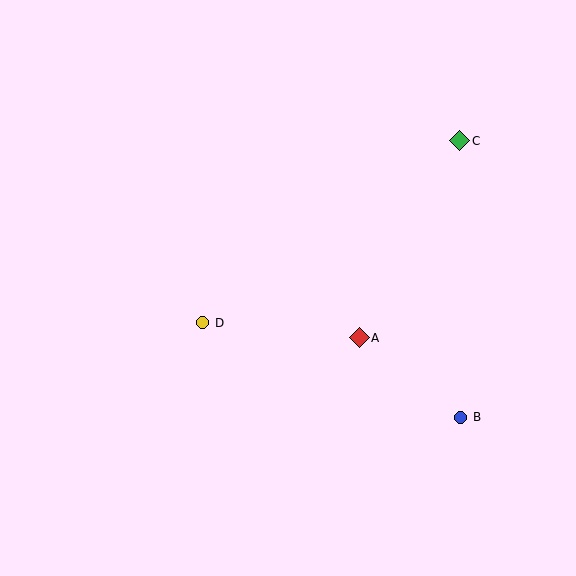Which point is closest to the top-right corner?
Point C is closest to the top-right corner.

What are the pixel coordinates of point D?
Point D is at (203, 323).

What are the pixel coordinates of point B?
Point B is at (461, 417).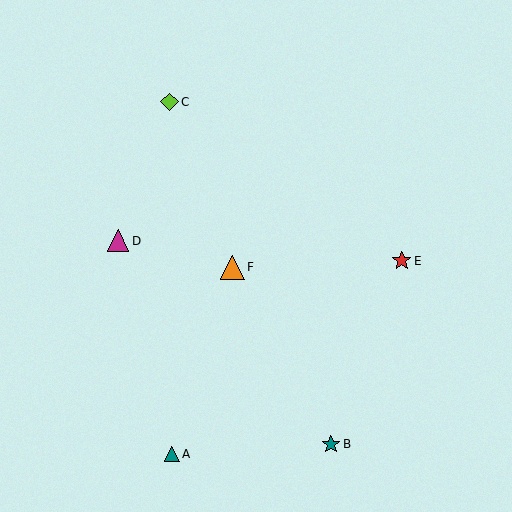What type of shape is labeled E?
Shape E is a red star.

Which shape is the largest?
The orange triangle (labeled F) is the largest.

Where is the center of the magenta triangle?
The center of the magenta triangle is at (118, 241).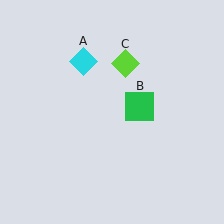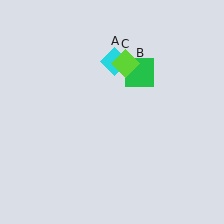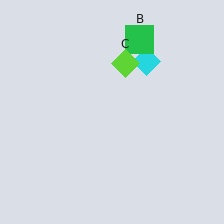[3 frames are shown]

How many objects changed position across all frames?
2 objects changed position: cyan diamond (object A), green square (object B).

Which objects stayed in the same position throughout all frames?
Lime diamond (object C) remained stationary.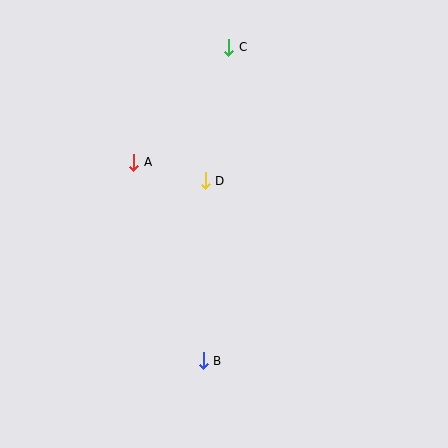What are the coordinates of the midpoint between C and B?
The midpoint between C and B is at (216, 204).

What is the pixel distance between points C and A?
The distance between C and A is 149 pixels.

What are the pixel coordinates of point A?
Point A is at (134, 162).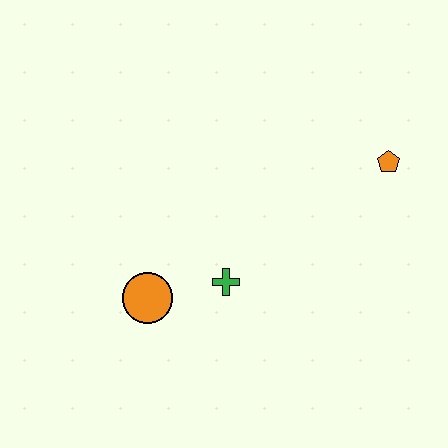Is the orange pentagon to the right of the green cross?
Yes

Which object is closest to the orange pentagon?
The green cross is closest to the orange pentagon.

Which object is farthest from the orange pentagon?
The orange circle is farthest from the orange pentagon.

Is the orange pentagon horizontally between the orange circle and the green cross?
No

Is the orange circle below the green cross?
Yes